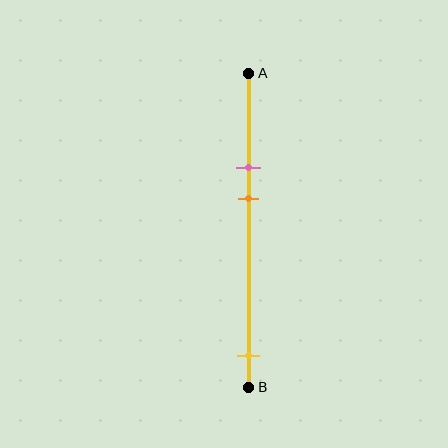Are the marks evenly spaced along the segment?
No, the marks are not evenly spaced.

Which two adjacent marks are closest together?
The pink and orange marks are the closest adjacent pair.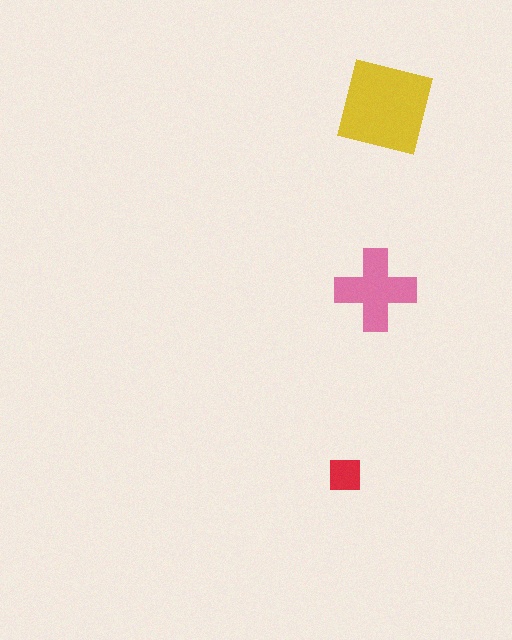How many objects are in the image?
There are 3 objects in the image.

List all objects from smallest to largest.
The red square, the pink cross, the yellow square.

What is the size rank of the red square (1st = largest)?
3rd.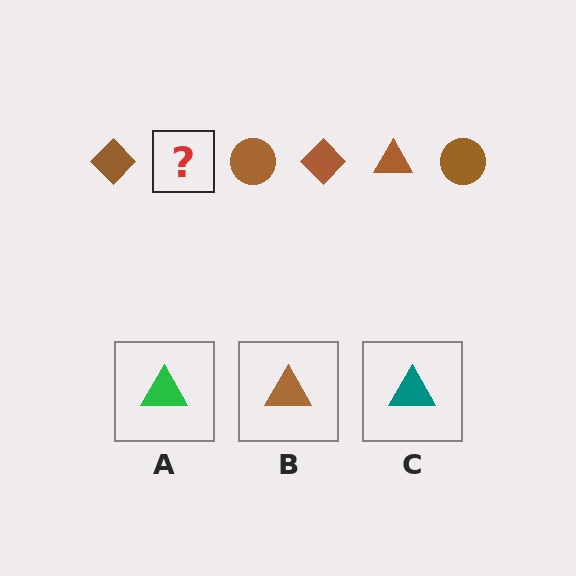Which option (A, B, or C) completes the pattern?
B.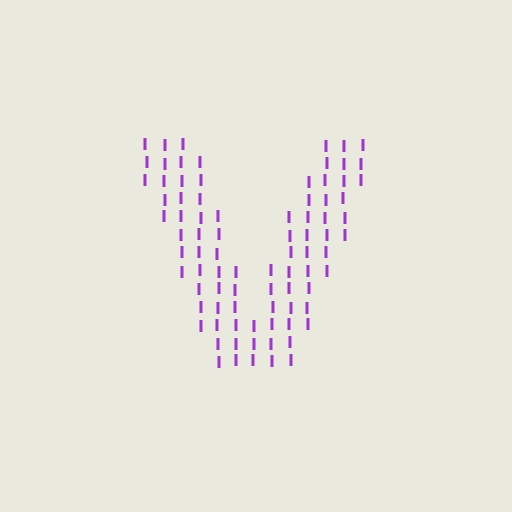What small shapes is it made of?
It is made of small letter I's.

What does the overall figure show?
The overall figure shows the letter V.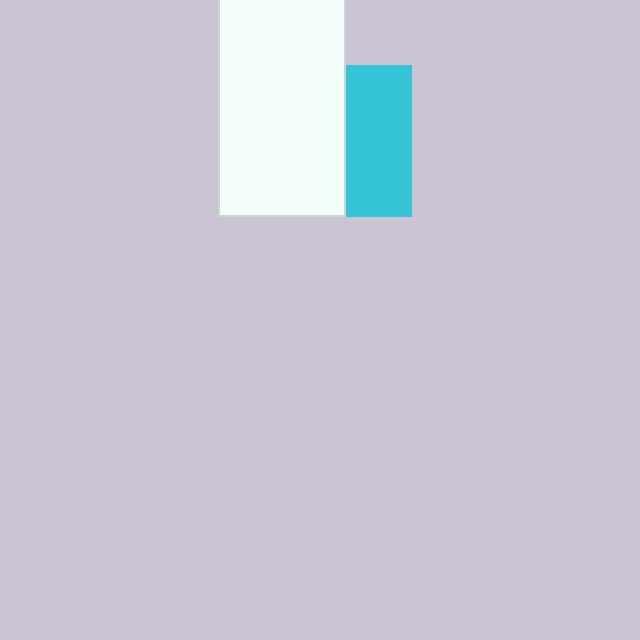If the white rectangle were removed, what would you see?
You would see the complete cyan square.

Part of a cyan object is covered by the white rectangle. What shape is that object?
It is a square.